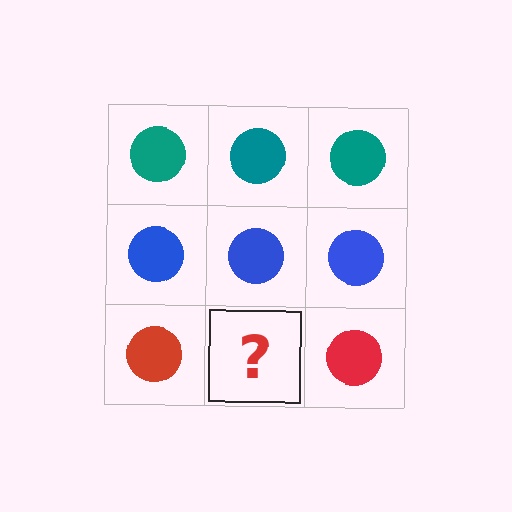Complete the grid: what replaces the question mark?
The question mark should be replaced with a red circle.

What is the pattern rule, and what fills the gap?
The rule is that each row has a consistent color. The gap should be filled with a red circle.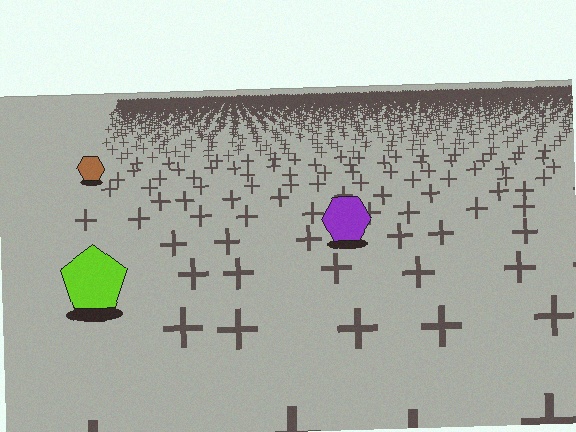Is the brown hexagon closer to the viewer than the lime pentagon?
No. The lime pentagon is closer — you can tell from the texture gradient: the ground texture is coarser near it.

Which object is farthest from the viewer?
The brown hexagon is farthest from the viewer. It appears smaller and the ground texture around it is denser.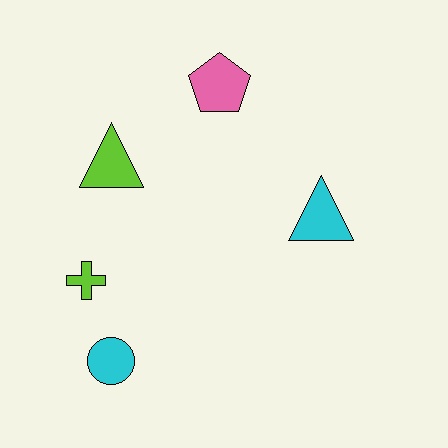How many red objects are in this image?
There are no red objects.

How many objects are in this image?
There are 5 objects.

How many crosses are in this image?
There is 1 cross.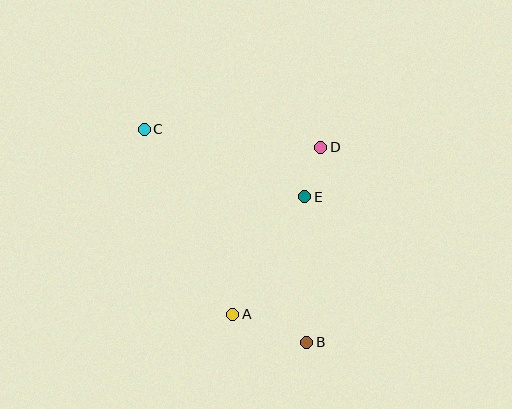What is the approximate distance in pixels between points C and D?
The distance between C and D is approximately 177 pixels.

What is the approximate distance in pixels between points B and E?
The distance between B and E is approximately 145 pixels.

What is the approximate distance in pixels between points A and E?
The distance between A and E is approximately 138 pixels.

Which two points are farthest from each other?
Points B and C are farthest from each other.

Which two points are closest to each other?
Points D and E are closest to each other.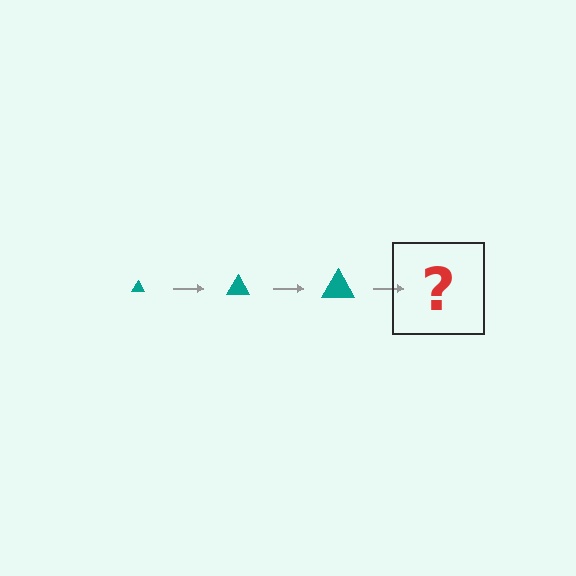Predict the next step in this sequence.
The next step is a teal triangle, larger than the previous one.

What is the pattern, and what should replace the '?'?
The pattern is that the triangle gets progressively larger each step. The '?' should be a teal triangle, larger than the previous one.